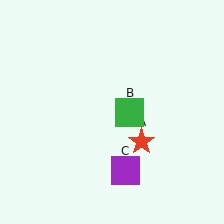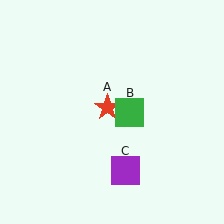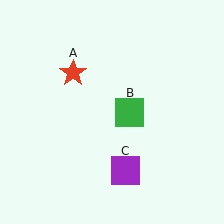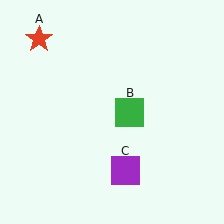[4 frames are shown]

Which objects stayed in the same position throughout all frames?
Green square (object B) and purple square (object C) remained stationary.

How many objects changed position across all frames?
1 object changed position: red star (object A).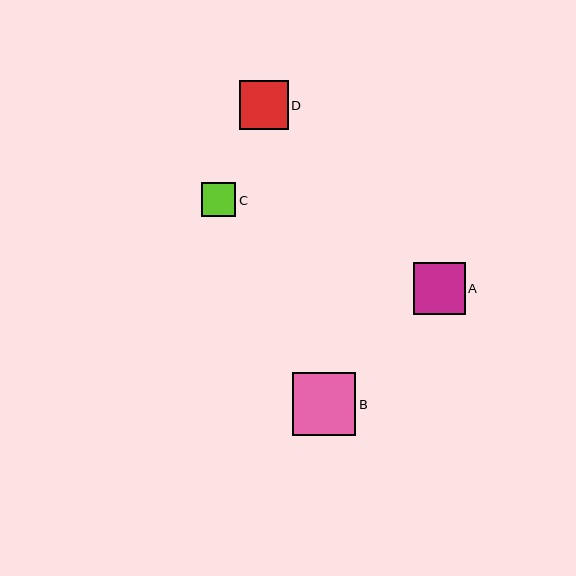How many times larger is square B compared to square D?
Square B is approximately 1.3 times the size of square D.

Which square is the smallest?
Square C is the smallest with a size of approximately 34 pixels.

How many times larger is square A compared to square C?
Square A is approximately 1.5 times the size of square C.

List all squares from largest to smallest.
From largest to smallest: B, A, D, C.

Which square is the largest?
Square B is the largest with a size of approximately 63 pixels.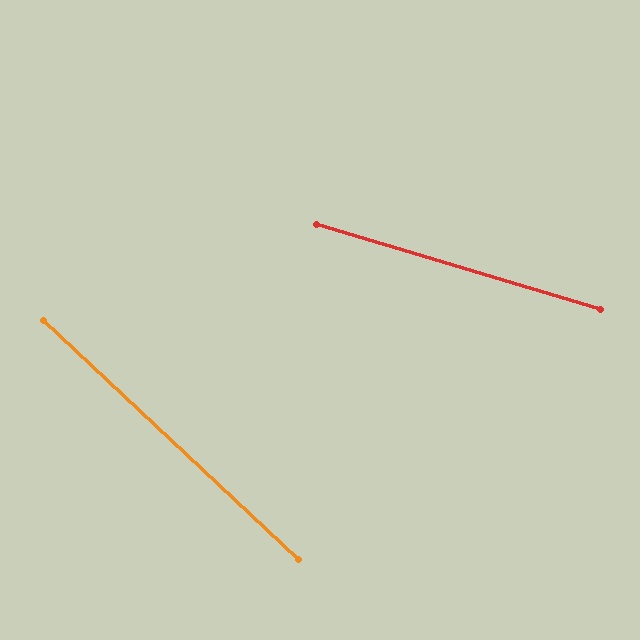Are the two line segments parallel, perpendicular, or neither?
Neither parallel nor perpendicular — they differ by about 27°.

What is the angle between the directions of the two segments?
Approximately 27 degrees.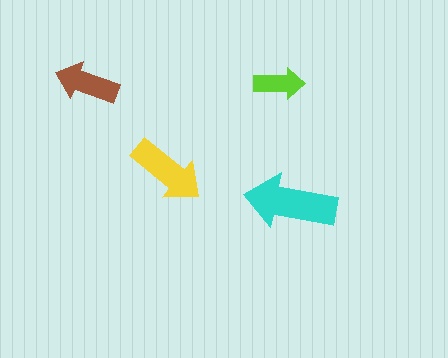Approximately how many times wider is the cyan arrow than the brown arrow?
About 1.5 times wider.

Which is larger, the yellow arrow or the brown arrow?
The yellow one.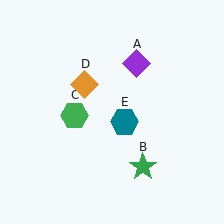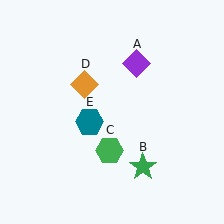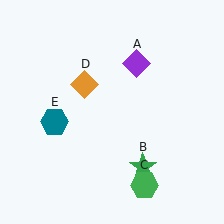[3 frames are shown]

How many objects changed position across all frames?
2 objects changed position: green hexagon (object C), teal hexagon (object E).